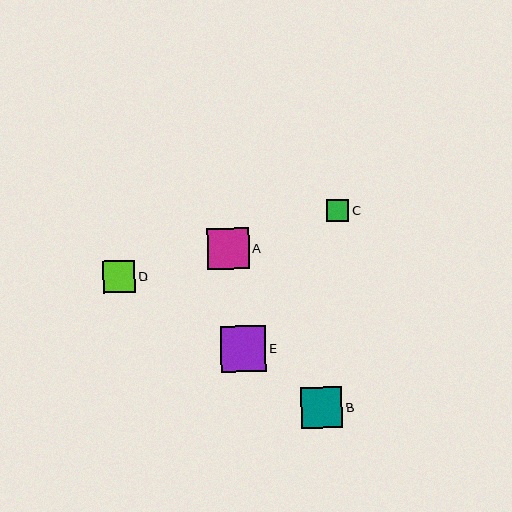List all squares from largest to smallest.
From largest to smallest: E, A, B, D, C.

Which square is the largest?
Square E is the largest with a size of approximately 46 pixels.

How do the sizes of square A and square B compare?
Square A and square B are approximately the same size.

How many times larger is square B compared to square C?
Square B is approximately 1.9 times the size of square C.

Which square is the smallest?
Square C is the smallest with a size of approximately 22 pixels.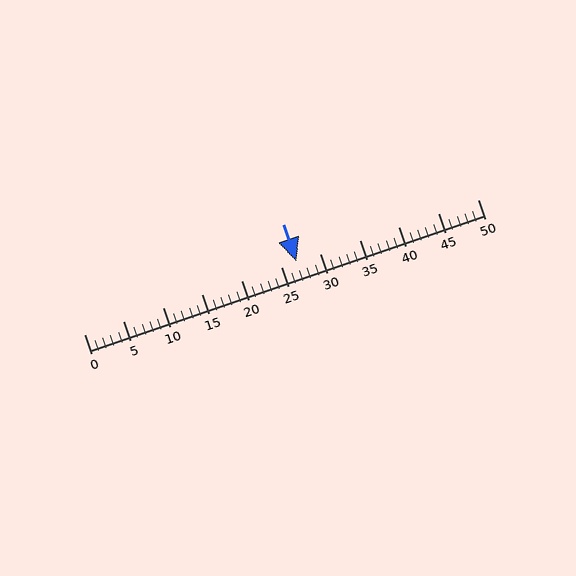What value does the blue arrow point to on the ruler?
The blue arrow points to approximately 27.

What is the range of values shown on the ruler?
The ruler shows values from 0 to 50.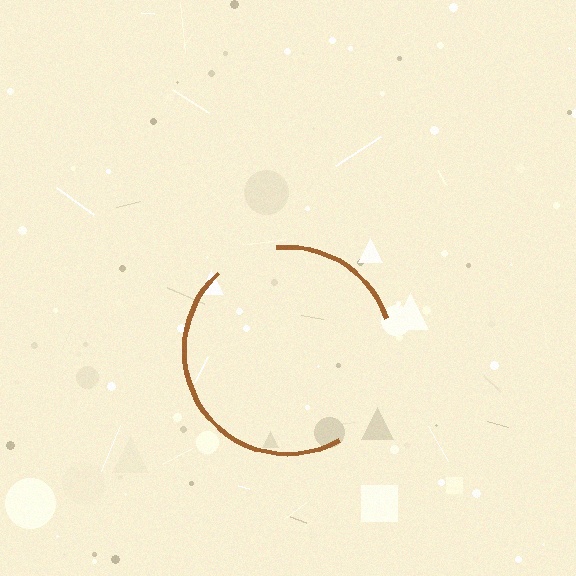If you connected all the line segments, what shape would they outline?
They would outline a circle.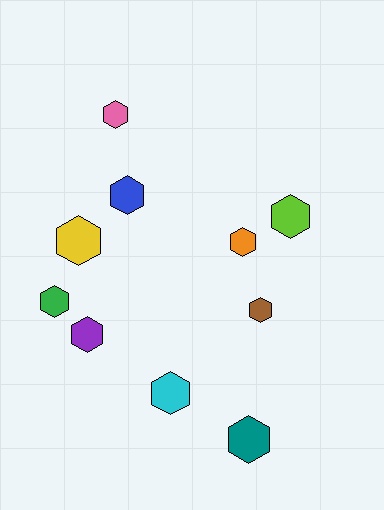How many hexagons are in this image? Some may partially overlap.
There are 10 hexagons.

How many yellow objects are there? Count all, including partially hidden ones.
There is 1 yellow object.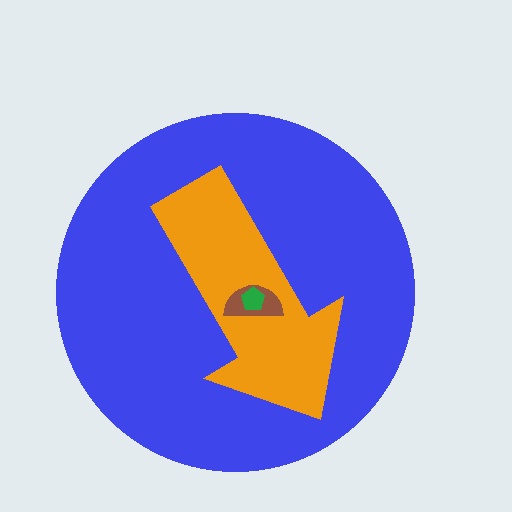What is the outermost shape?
The blue circle.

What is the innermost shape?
The green pentagon.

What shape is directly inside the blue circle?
The orange arrow.